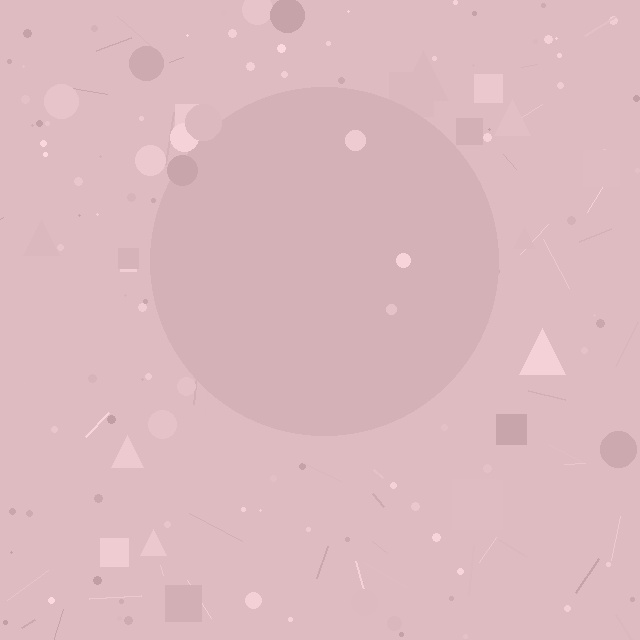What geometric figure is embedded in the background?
A circle is embedded in the background.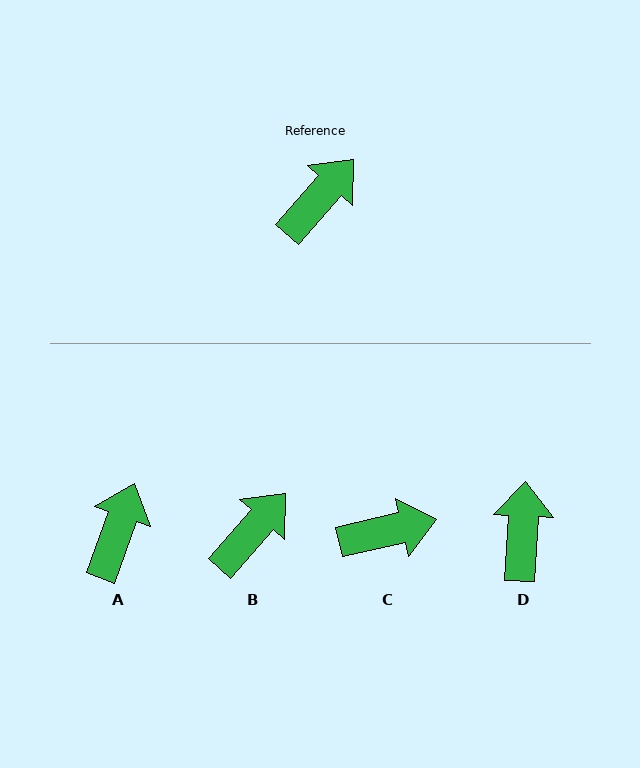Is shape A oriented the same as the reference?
No, it is off by about 22 degrees.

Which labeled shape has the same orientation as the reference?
B.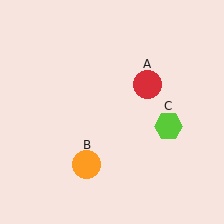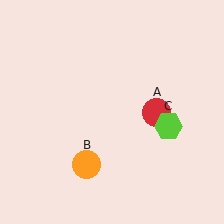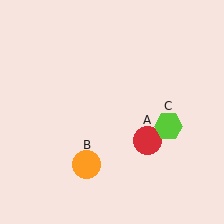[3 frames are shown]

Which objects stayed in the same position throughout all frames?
Orange circle (object B) and lime hexagon (object C) remained stationary.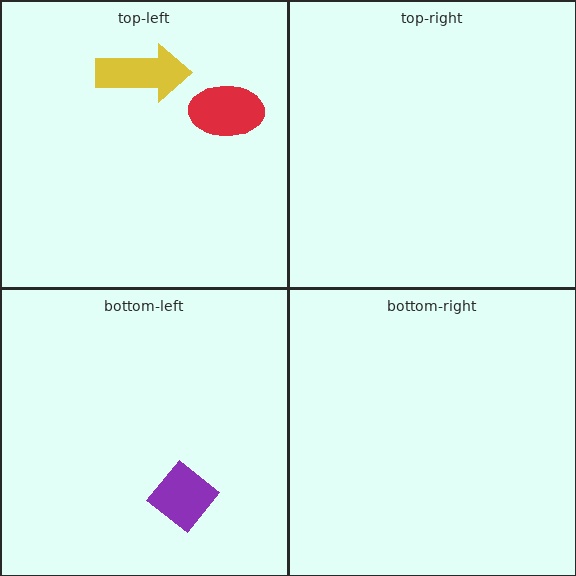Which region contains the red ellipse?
The top-left region.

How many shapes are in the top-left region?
2.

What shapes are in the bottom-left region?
The purple diamond.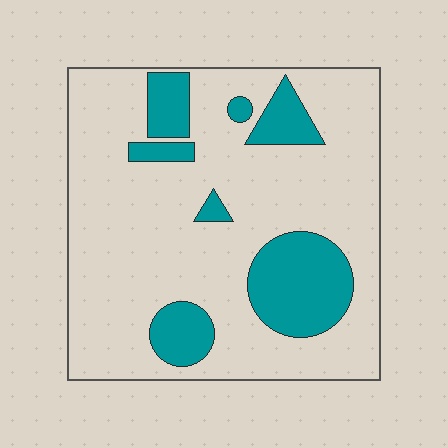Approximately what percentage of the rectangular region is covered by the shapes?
Approximately 20%.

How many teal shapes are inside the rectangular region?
7.